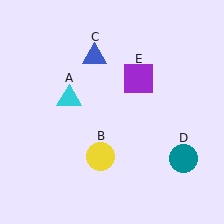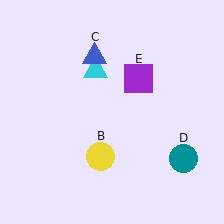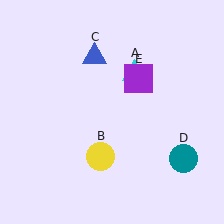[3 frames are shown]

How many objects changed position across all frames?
1 object changed position: cyan triangle (object A).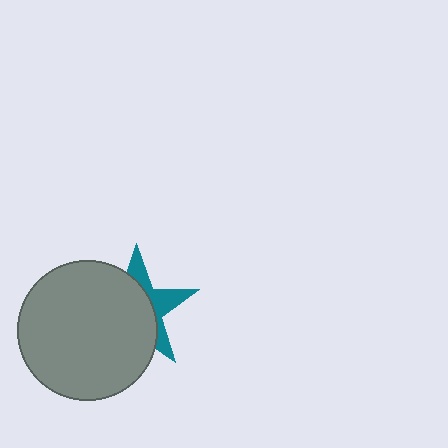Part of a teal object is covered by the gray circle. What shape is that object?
It is a star.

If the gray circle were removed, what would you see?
You would see the complete teal star.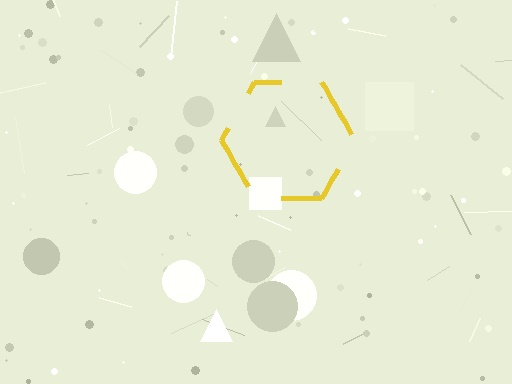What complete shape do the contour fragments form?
The contour fragments form a hexagon.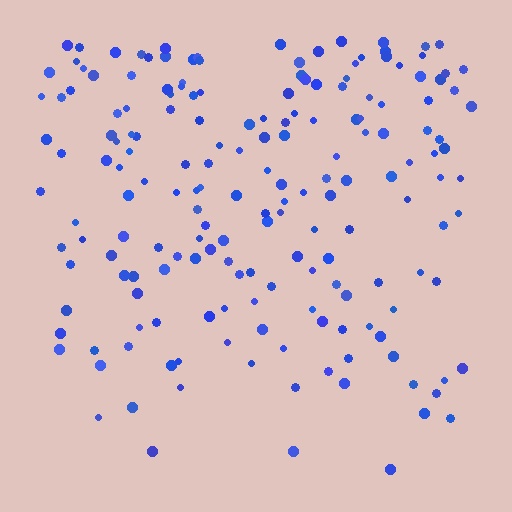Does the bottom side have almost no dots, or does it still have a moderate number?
Still a moderate number, just noticeably fewer than the top.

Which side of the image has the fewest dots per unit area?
The bottom.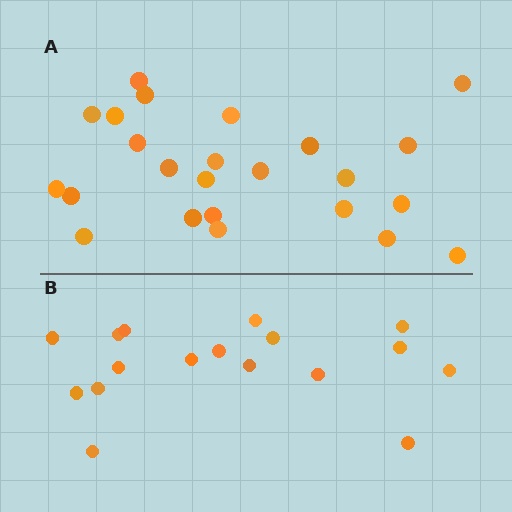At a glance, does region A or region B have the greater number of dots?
Region A (the top region) has more dots.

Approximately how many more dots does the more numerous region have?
Region A has roughly 8 or so more dots than region B.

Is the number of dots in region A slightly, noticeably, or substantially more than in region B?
Region A has noticeably more, but not dramatically so. The ratio is roughly 1.4 to 1.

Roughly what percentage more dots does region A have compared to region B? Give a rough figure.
About 40% more.